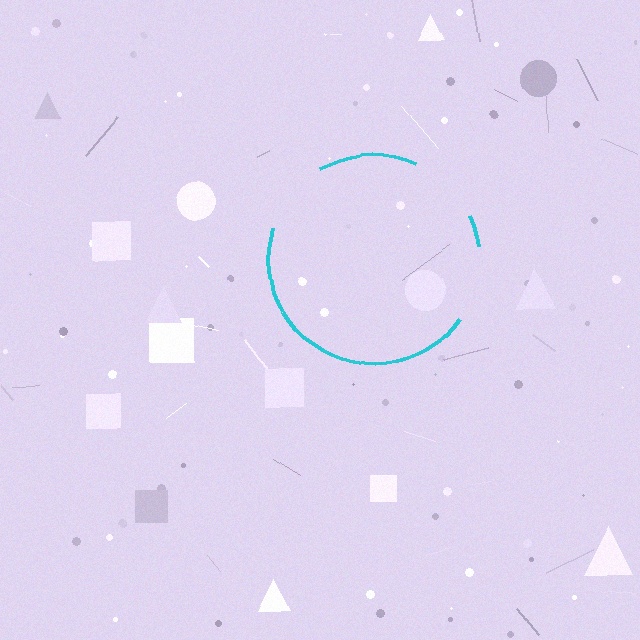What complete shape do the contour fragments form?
The contour fragments form a circle.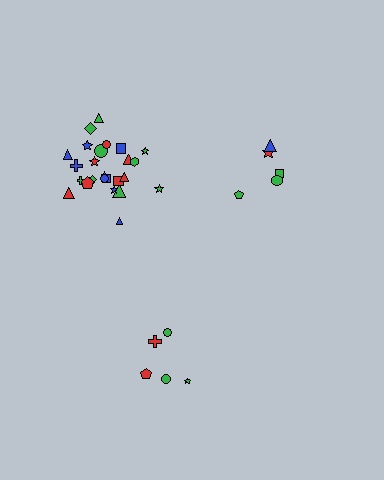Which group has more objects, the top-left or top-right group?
The top-left group.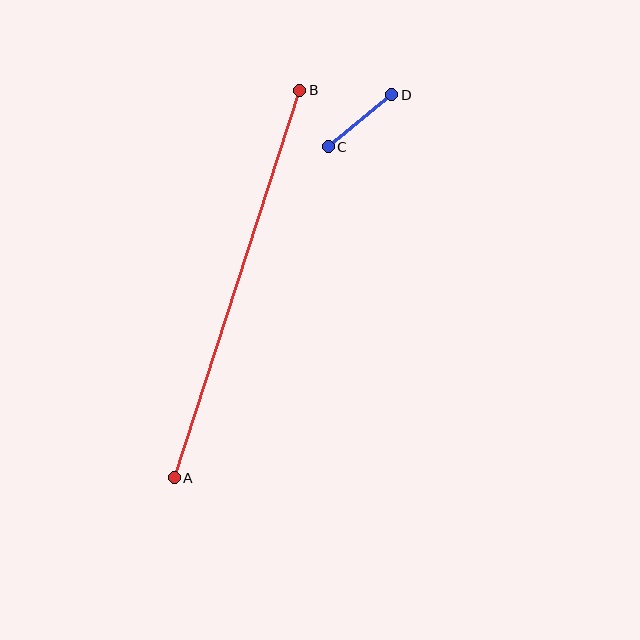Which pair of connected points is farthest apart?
Points A and B are farthest apart.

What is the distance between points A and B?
The distance is approximately 407 pixels.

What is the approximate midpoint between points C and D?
The midpoint is at approximately (360, 121) pixels.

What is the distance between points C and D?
The distance is approximately 82 pixels.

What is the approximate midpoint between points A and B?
The midpoint is at approximately (237, 284) pixels.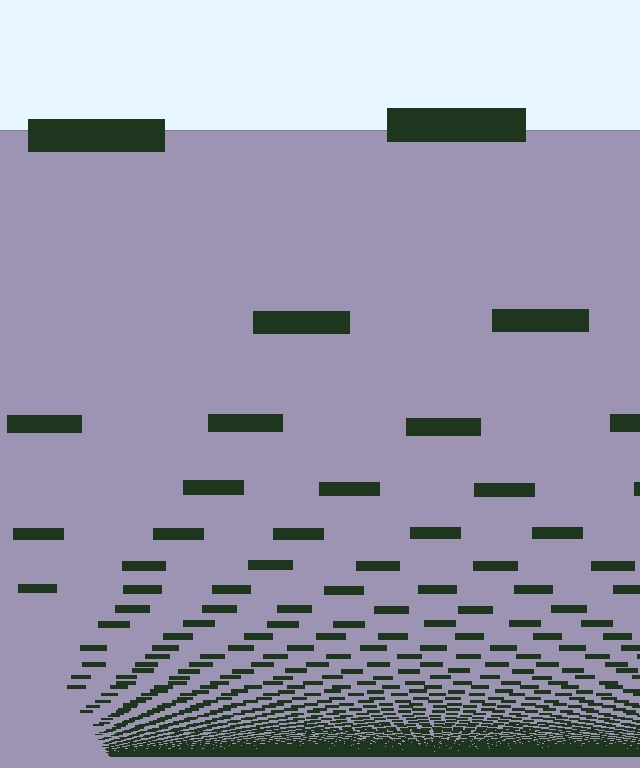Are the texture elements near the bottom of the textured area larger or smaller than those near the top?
Smaller. The gradient is inverted — elements near the bottom are smaller and denser.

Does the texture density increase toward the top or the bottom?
Density increases toward the bottom.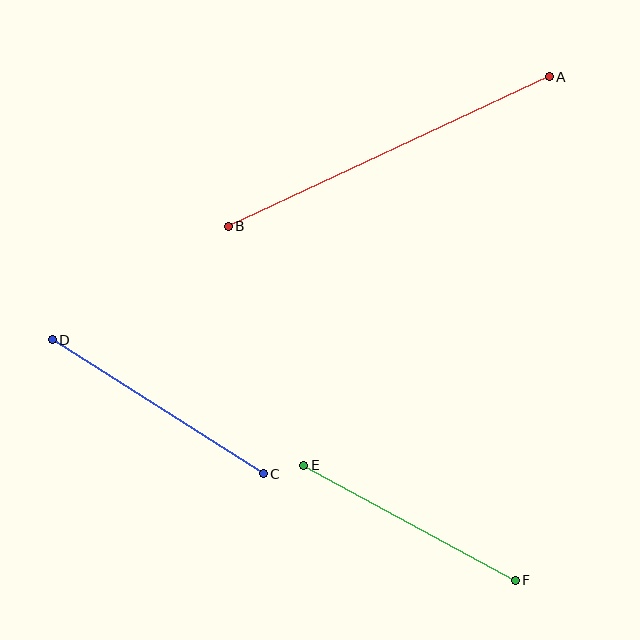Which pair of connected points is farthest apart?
Points A and B are farthest apart.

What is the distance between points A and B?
The distance is approximately 354 pixels.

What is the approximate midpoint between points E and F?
The midpoint is at approximately (409, 523) pixels.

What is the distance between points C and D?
The distance is approximately 250 pixels.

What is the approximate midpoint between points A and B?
The midpoint is at approximately (389, 151) pixels.